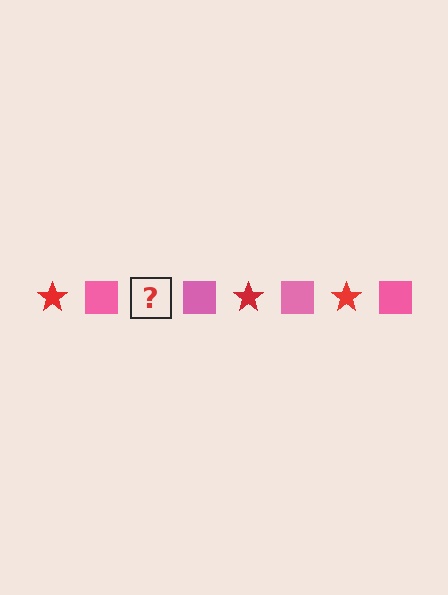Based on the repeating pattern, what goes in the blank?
The blank should be a red star.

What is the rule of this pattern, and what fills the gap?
The rule is that the pattern alternates between red star and pink square. The gap should be filled with a red star.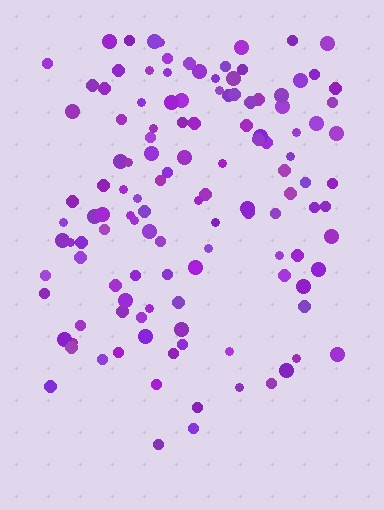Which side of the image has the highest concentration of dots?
The top.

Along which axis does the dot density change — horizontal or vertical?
Vertical.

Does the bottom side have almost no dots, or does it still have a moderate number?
Still a moderate number, just noticeably fewer than the top.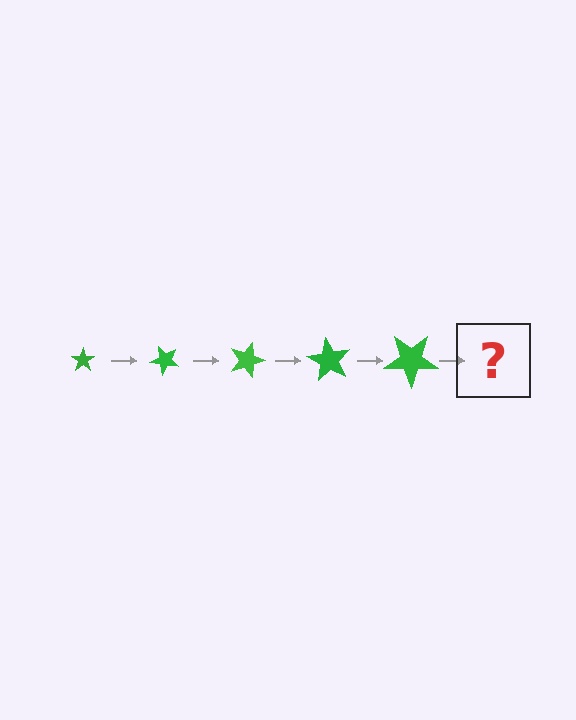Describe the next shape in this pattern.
It should be a star, larger than the previous one and rotated 225 degrees from the start.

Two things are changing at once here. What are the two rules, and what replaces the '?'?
The two rules are that the star grows larger each step and it rotates 45 degrees each step. The '?' should be a star, larger than the previous one and rotated 225 degrees from the start.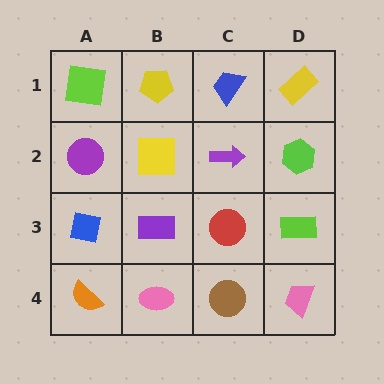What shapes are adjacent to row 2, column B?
A yellow pentagon (row 1, column B), a purple rectangle (row 3, column B), a purple circle (row 2, column A), a purple arrow (row 2, column C).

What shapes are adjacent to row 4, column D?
A lime rectangle (row 3, column D), a brown circle (row 4, column C).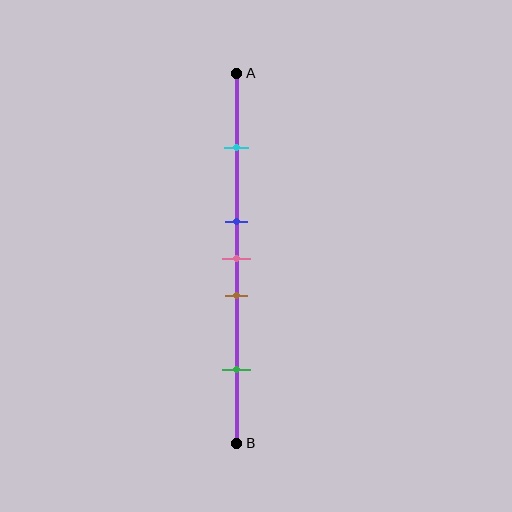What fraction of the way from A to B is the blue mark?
The blue mark is approximately 40% (0.4) of the way from A to B.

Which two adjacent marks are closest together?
The blue and pink marks are the closest adjacent pair.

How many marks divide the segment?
There are 5 marks dividing the segment.